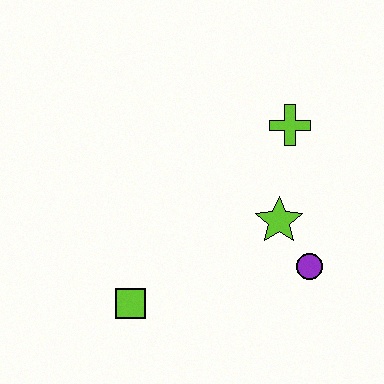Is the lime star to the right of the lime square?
Yes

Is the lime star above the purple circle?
Yes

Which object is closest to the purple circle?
The lime star is closest to the purple circle.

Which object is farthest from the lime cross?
The lime square is farthest from the lime cross.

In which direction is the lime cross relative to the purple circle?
The lime cross is above the purple circle.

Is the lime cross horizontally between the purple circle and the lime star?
Yes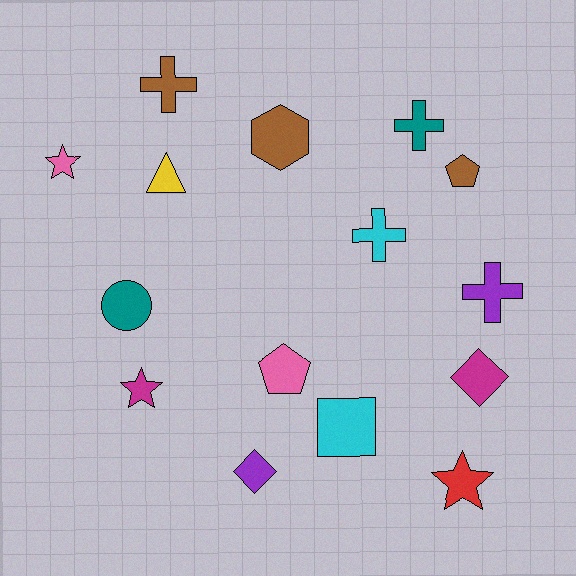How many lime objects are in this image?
There are no lime objects.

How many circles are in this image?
There is 1 circle.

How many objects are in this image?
There are 15 objects.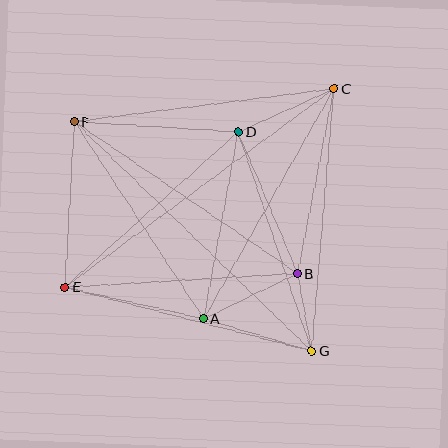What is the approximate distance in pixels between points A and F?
The distance between A and F is approximately 236 pixels.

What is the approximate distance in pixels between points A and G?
The distance between A and G is approximately 113 pixels.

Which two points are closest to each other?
Points B and G are closest to each other.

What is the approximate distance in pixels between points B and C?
The distance between B and C is approximately 189 pixels.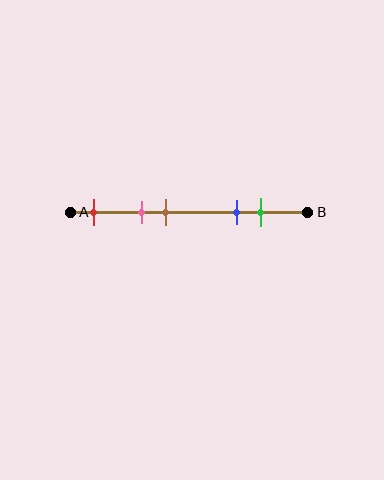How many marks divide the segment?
There are 5 marks dividing the segment.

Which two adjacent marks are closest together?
The pink and brown marks are the closest adjacent pair.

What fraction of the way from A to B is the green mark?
The green mark is approximately 80% (0.8) of the way from A to B.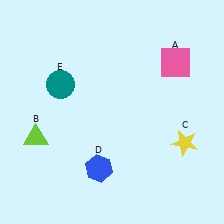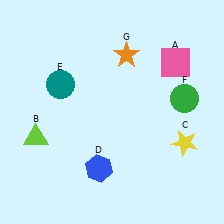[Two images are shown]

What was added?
A green circle (F), an orange star (G) were added in Image 2.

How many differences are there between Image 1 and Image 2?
There are 2 differences between the two images.